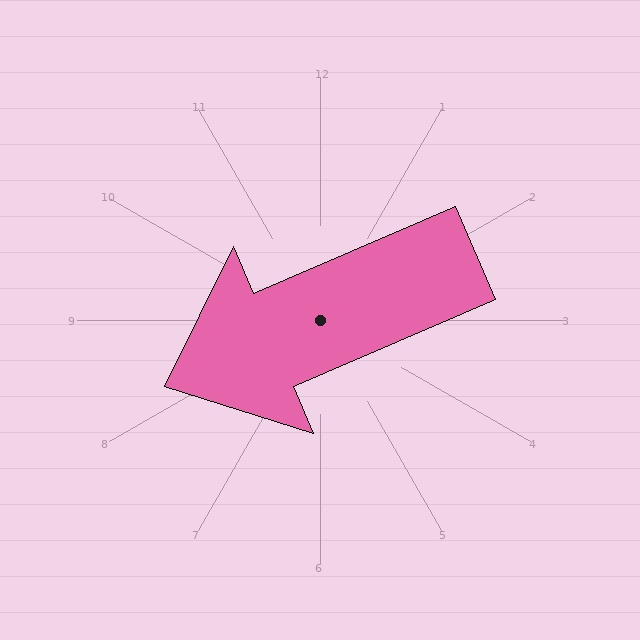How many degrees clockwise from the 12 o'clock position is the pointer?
Approximately 247 degrees.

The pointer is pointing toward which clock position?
Roughly 8 o'clock.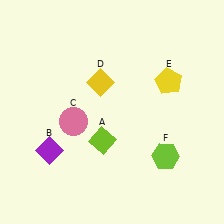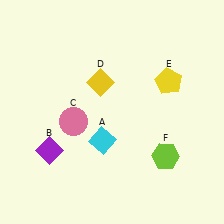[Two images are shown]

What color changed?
The diamond (A) changed from lime in Image 1 to cyan in Image 2.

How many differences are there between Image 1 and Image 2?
There is 1 difference between the two images.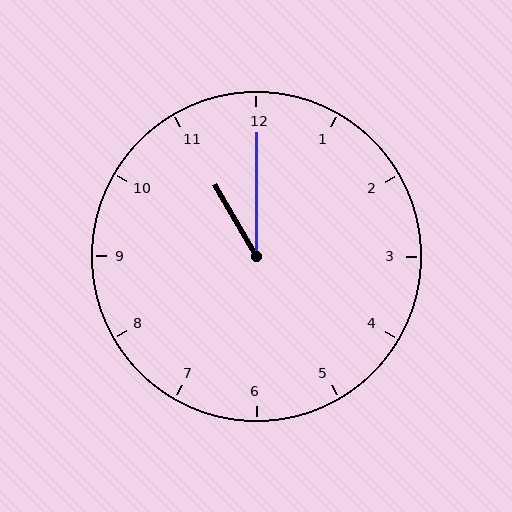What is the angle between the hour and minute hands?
Approximately 30 degrees.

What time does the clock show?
11:00.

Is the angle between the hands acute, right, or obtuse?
It is acute.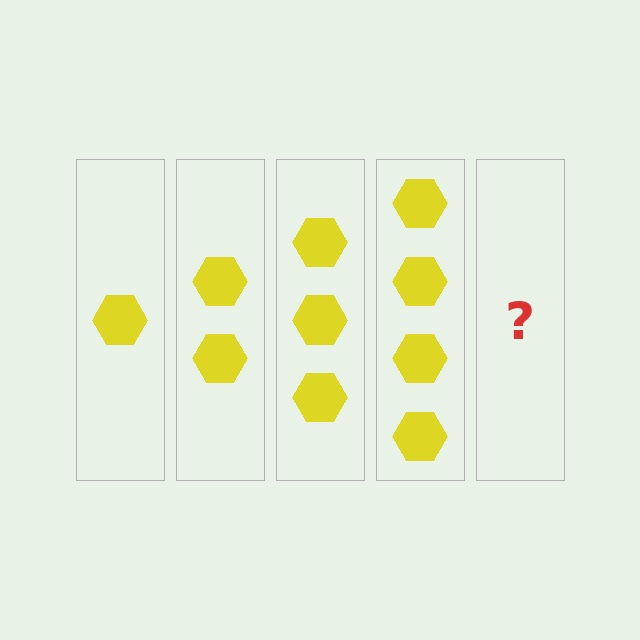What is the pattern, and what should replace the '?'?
The pattern is that each step adds one more hexagon. The '?' should be 5 hexagons.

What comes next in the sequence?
The next element should be 5 hexagons.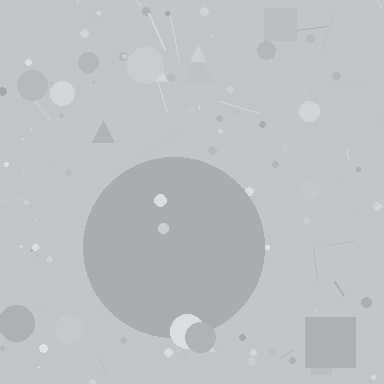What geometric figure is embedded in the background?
A circle is embedded in the background.